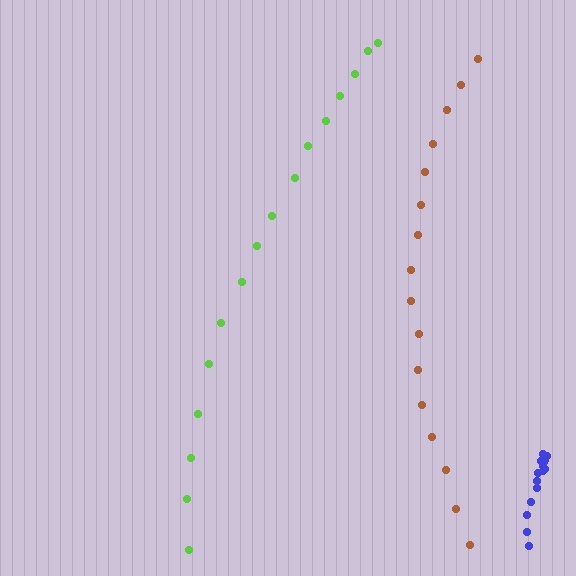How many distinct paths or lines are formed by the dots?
There are 3 distinct paths.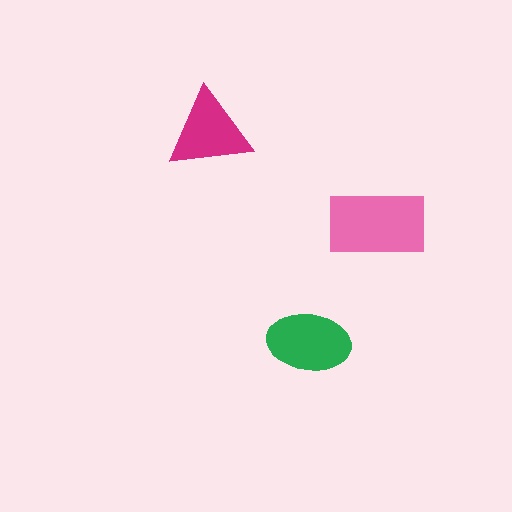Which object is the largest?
The pink rectangle.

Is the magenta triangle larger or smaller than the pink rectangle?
Smaller.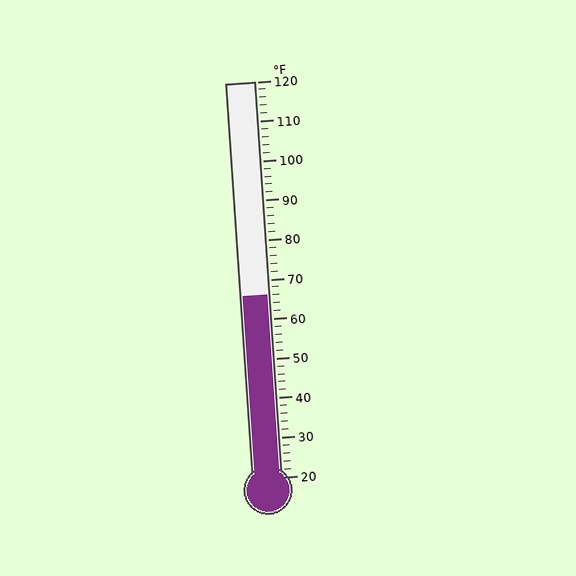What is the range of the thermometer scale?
The thermometer scale ranges from 20°F to 120°F.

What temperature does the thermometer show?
The thermometer shows approximately 66°F.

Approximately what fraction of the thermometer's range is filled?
The thermometer is filled to approximately 45% of its range.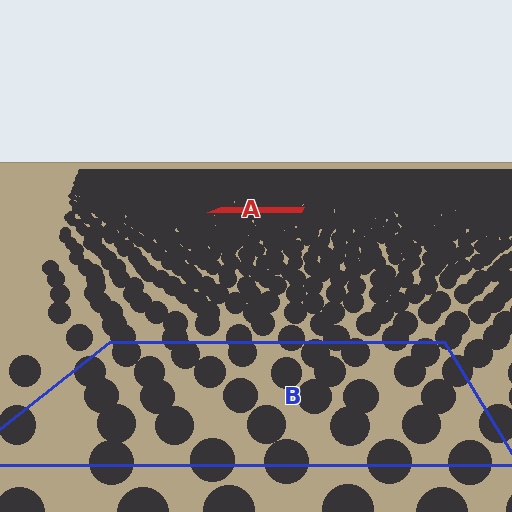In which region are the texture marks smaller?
The texture marks are smaller in region A, because it is farther away.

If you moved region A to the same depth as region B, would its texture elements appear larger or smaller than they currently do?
They would appear larger. At a closer depth, the same texture elements are projected at a bigger on-screen size.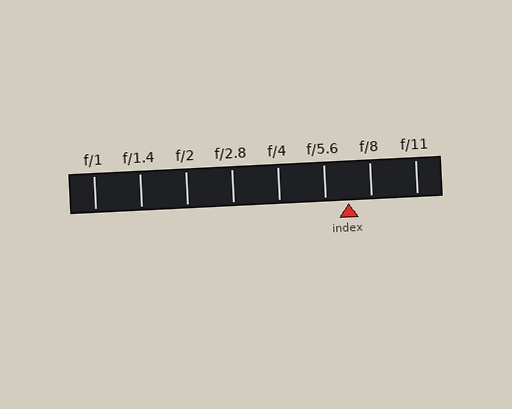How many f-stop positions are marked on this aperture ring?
There are 8 f-stop positions marked.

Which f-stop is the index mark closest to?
The index mark is closest to f/8.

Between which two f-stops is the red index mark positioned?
The index mark is between f/5.6 and f/8.